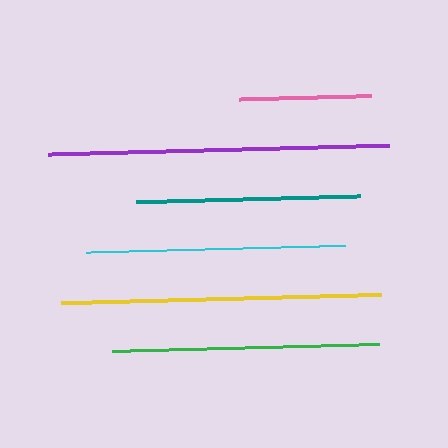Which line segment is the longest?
The purple line is the longest at approximately 342 pixels.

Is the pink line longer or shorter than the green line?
The green line is longer than the pink line.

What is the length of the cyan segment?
The cyan segment is approximately 258 pixels long.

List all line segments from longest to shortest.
From longest to shortest: purple, yellow, green, cyan, teal, pink.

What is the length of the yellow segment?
The yellow segment is approximately 320 pixels long.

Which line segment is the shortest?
The pink line is the shortest at approximately 132 pixels.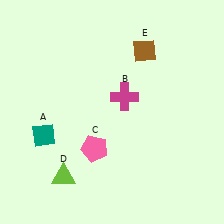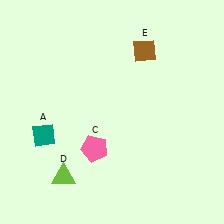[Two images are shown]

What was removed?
The magenta cross (B) was removed in Image 2.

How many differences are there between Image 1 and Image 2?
There is 1 difference between the two images.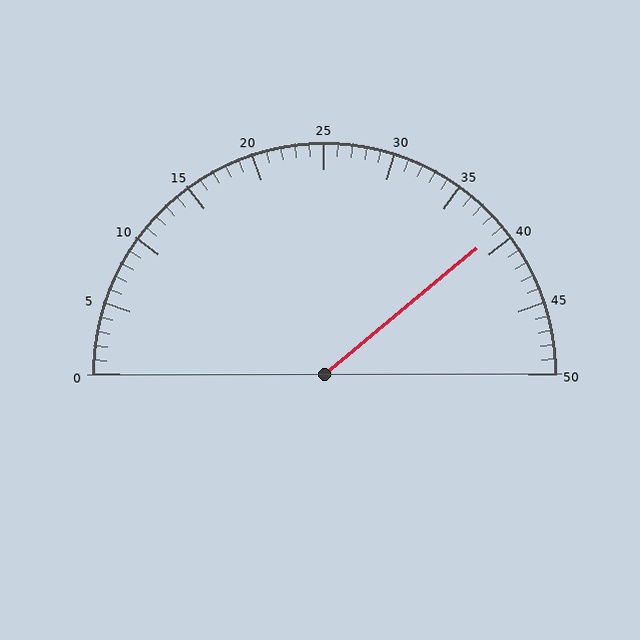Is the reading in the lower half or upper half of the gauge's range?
The reading is in the upper half of the range (0 to 50).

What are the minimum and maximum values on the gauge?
The gauge ranges from 0 to 50.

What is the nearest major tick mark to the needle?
The nearest major tick mark is 40.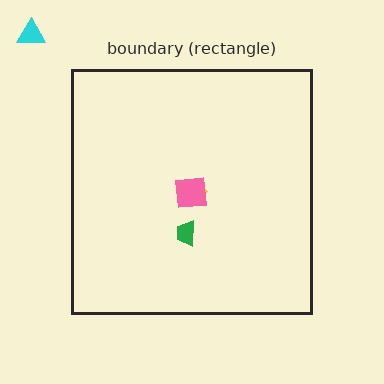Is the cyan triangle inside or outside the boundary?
Outside.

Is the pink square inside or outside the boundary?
Inside.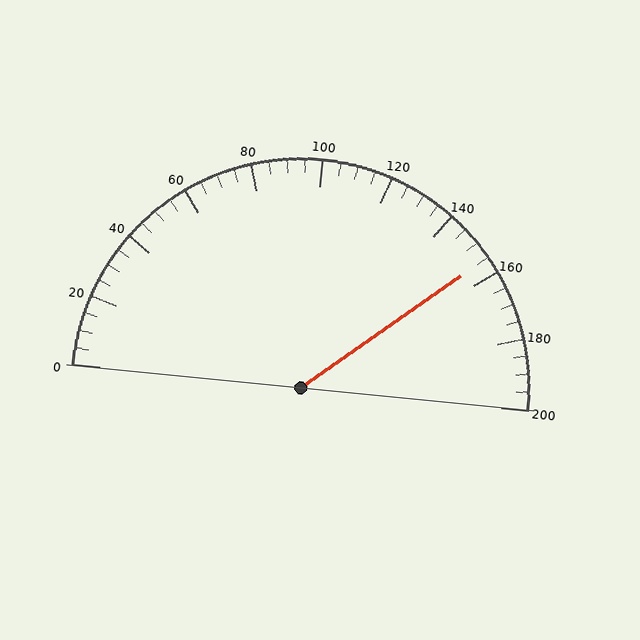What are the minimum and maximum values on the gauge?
The gauge ranges from 0 to 200.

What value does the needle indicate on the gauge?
The needle indicates approximately 155.